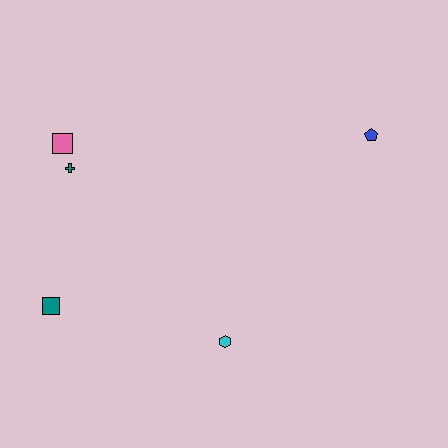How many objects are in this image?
There are 5 objects.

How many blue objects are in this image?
There is 1 blue object.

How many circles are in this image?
There are no circles.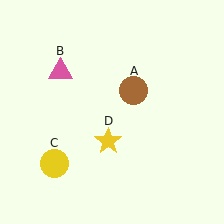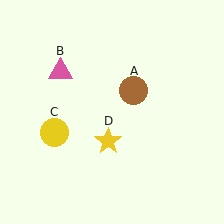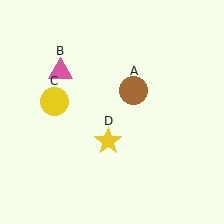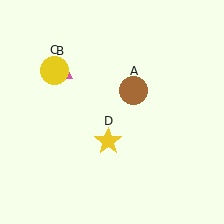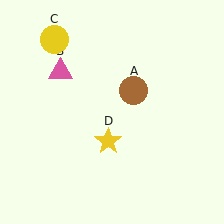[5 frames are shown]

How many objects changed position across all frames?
1 object changed position: yellow circle (object C).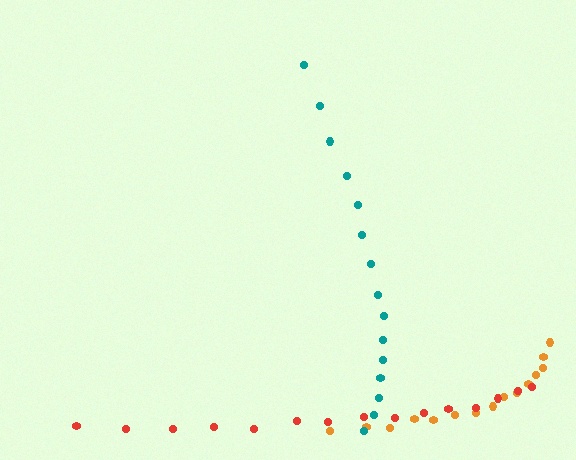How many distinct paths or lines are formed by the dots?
There are 3 distinct paths.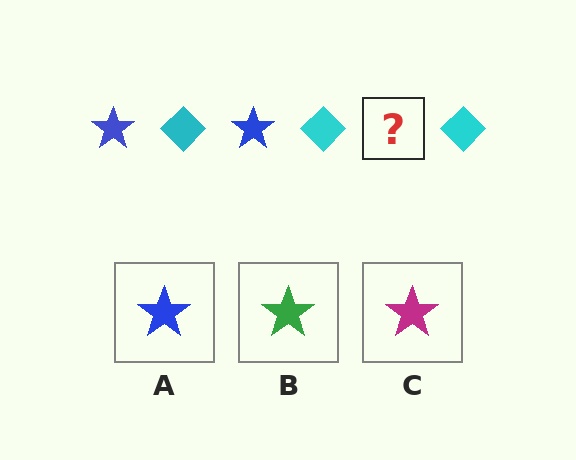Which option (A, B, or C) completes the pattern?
A.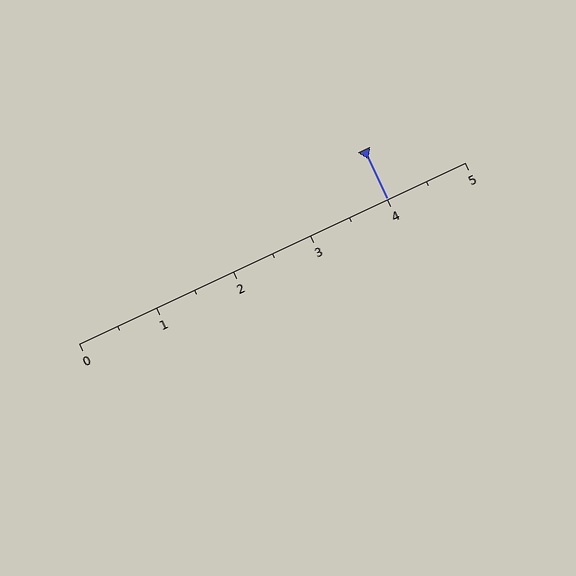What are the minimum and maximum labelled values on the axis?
The axis runs from 0 to 5.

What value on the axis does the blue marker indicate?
The marker indicates approximately 4.